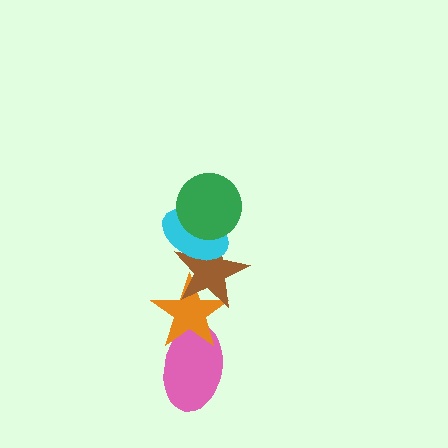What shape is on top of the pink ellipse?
The orange star is on top of the pink ellipse.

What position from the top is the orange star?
The orange star is 4th from the top.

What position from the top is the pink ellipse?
The pink ellipse is 5th from the top.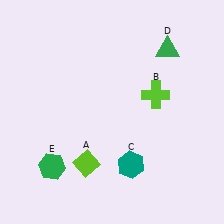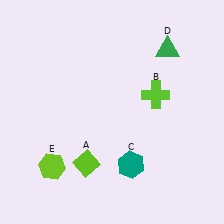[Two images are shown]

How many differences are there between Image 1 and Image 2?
There is 1 difference between the two images.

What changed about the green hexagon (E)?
In Image 1, E is green. In Image 2, it changed to lime.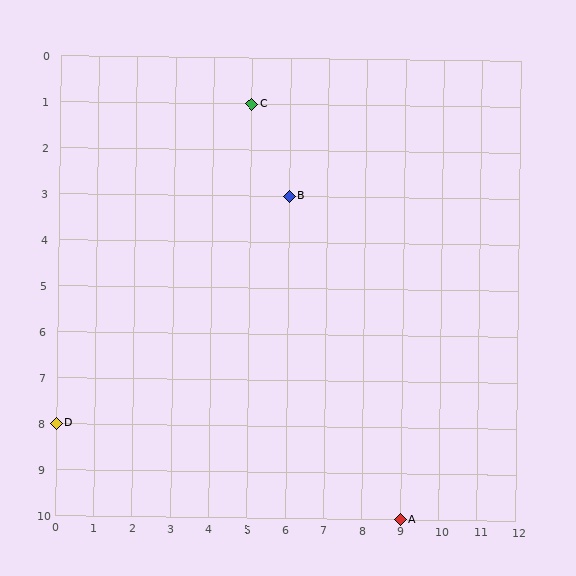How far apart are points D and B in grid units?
Points D and B are 6 columns and 5 rows apart (about 7.8 grid units diagonally).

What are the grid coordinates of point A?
Point A is at grid coordinates (9, 10).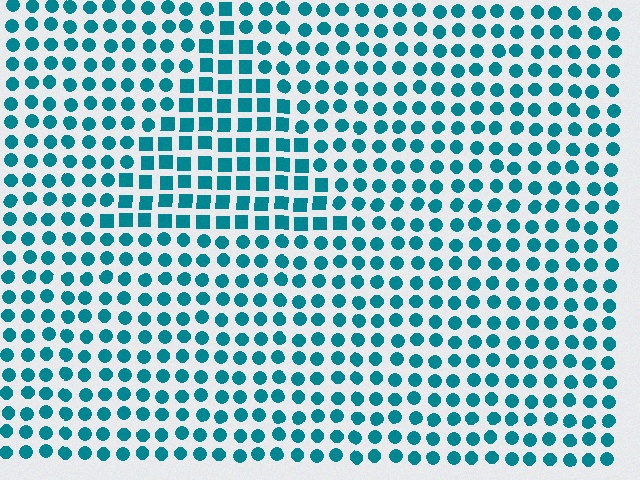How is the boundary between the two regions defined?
The boundary is defined by a change in element shape: squares inside vs. circles outside. All elements share the same color and spacing.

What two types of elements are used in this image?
The image uses squares inside the triangle region and circles outside it.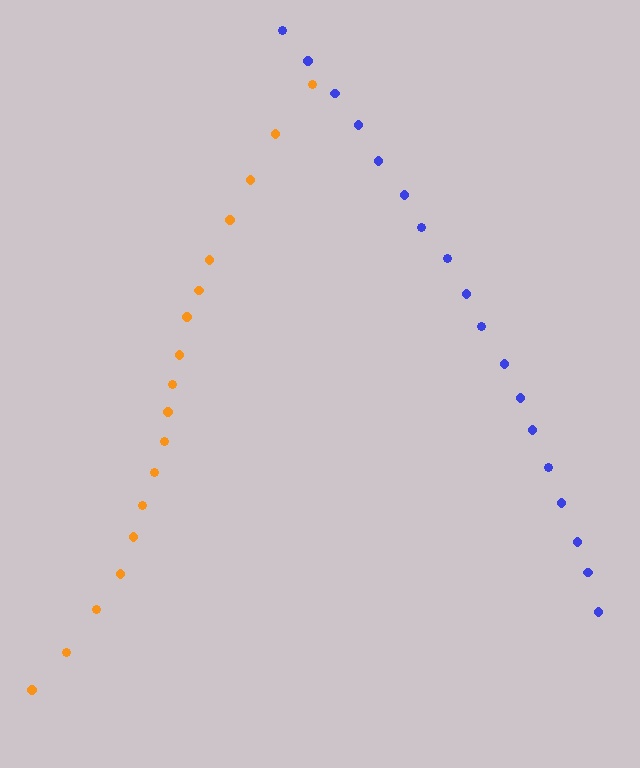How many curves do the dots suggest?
There are 2 distinct paths.